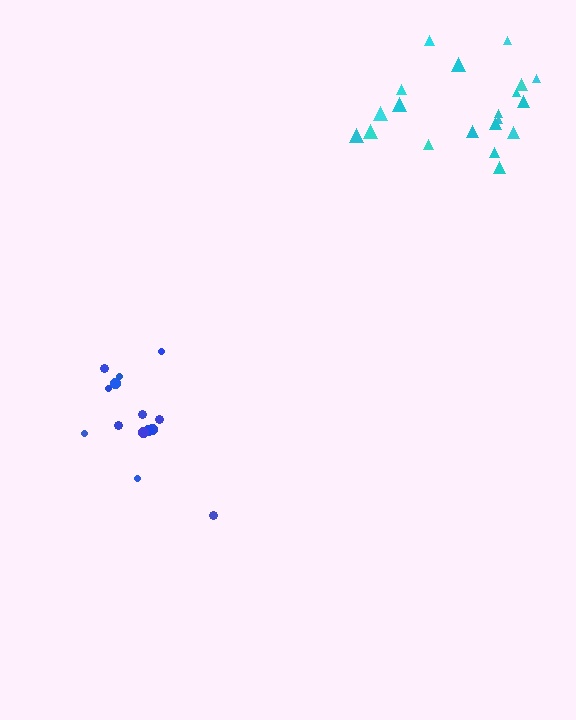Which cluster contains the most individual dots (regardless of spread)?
Cyan (20).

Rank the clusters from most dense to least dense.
cyan, blue.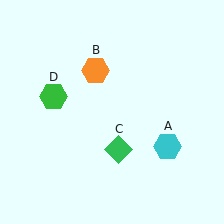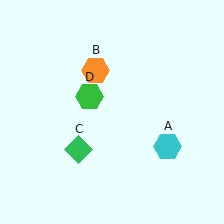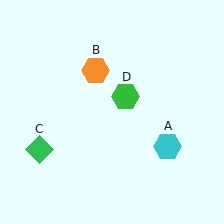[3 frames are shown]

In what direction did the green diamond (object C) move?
The green diamond (object C) moved left.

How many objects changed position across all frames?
2 objects changed position: green diamond (object C), green hexagon (object D).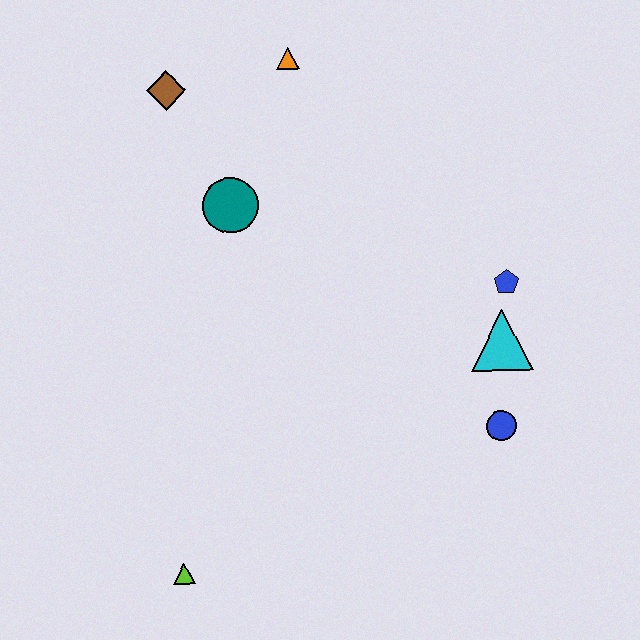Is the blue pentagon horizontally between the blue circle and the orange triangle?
No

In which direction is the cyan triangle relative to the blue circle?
The cyan triangle is above the blue circle.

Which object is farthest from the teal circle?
The lime triangle is farthest from the teal circle.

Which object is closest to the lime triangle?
The blue circle is closest to the lime triangle.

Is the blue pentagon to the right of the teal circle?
Yes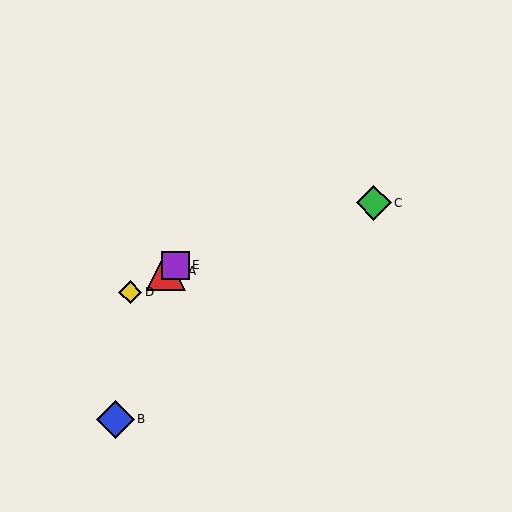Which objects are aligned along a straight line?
Objects A, D, E are aligned along a straight line.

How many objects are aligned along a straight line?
3 objects (A, D, E) are aligned along a straight line.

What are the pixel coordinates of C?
Object C is at (374, 203).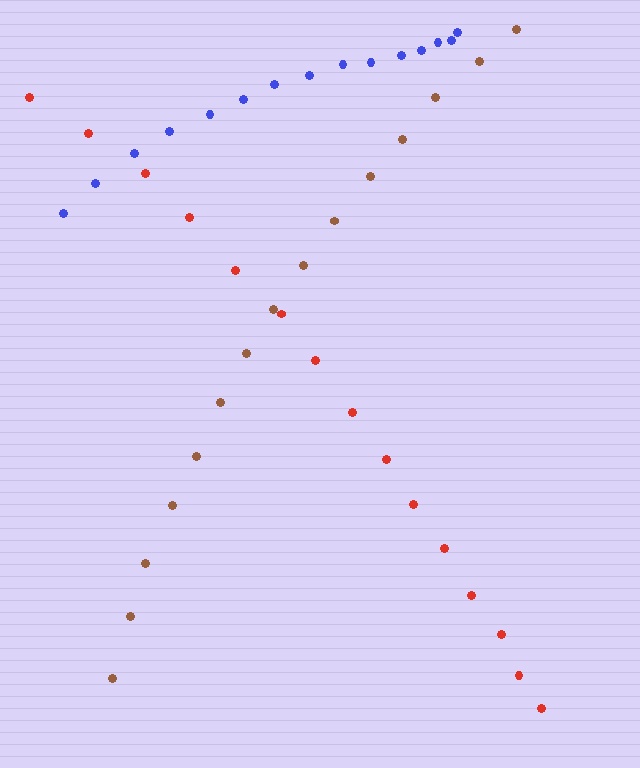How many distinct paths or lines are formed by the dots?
There are 3 distinct paths.